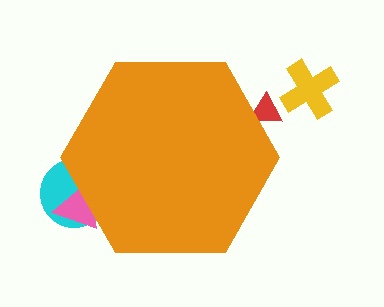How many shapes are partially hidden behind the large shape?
3 shapes are partially hidden.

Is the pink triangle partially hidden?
Yes, the pink triangle is partially hidden behind the orange hexagon.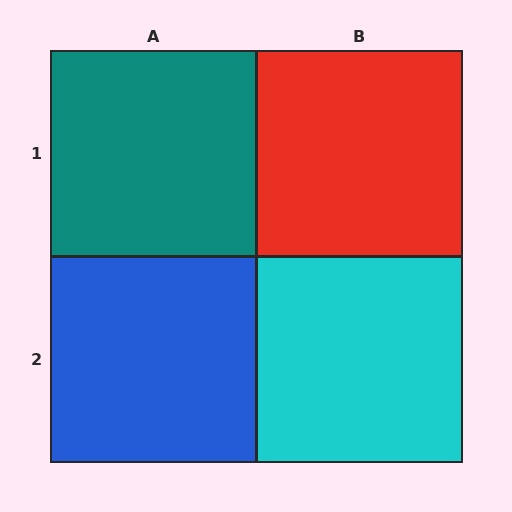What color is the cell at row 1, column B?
Red.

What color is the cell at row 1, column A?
Teal.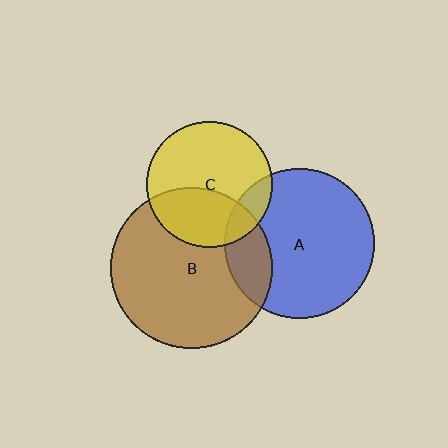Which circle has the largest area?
Circle B (brown).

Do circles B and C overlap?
Yes.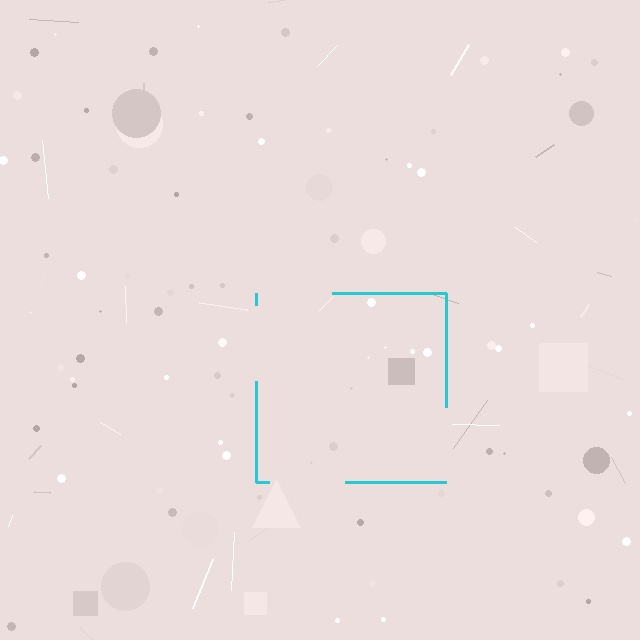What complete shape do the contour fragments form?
The contour fragments form a square.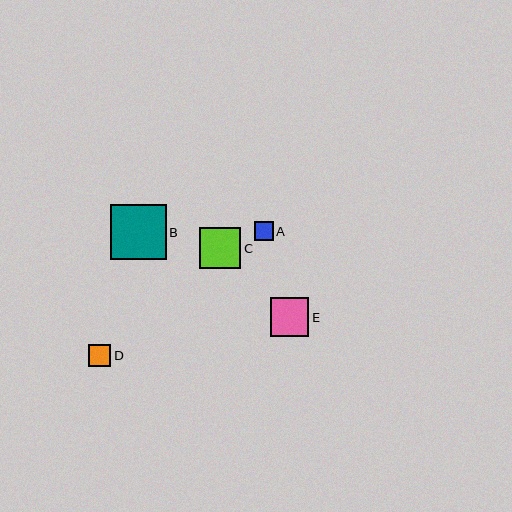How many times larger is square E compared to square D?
Square E is approximately 1.7 times the size of square D.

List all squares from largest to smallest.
From largest to smallest: B, C, E, D, A.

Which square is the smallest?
Square A is the smallest with a size of approximately 19 pixels.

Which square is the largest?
Square B is the largest with a size of approximately 55 pixels.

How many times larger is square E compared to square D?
Square E is approximately 1.7 times the size of square D.